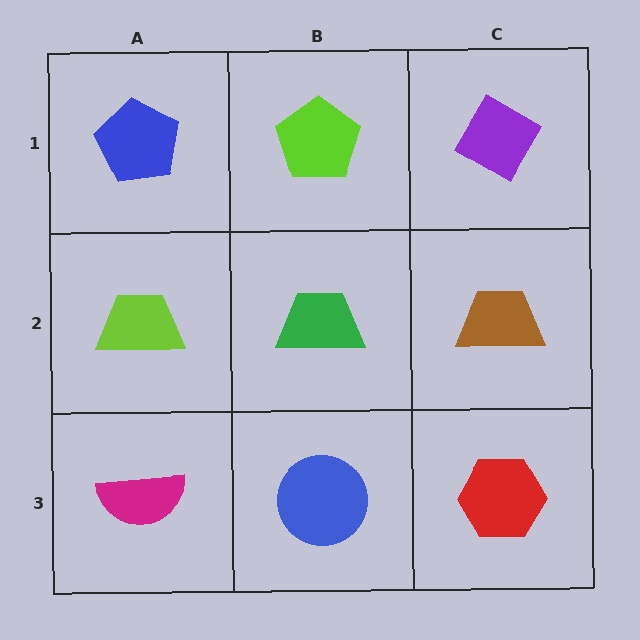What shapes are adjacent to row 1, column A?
A lime trapezoid (row 2, column A), a lime pentagon (row 1, column B).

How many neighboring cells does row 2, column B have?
4.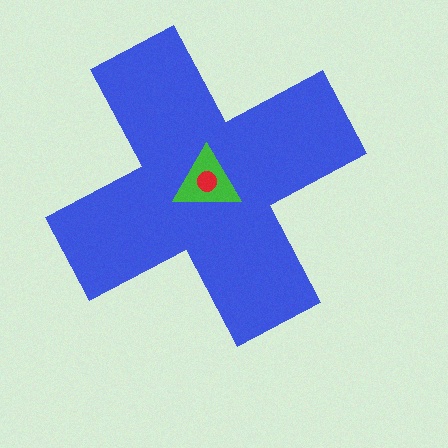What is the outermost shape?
The blue cross.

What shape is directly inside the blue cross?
The green triangle.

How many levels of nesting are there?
3.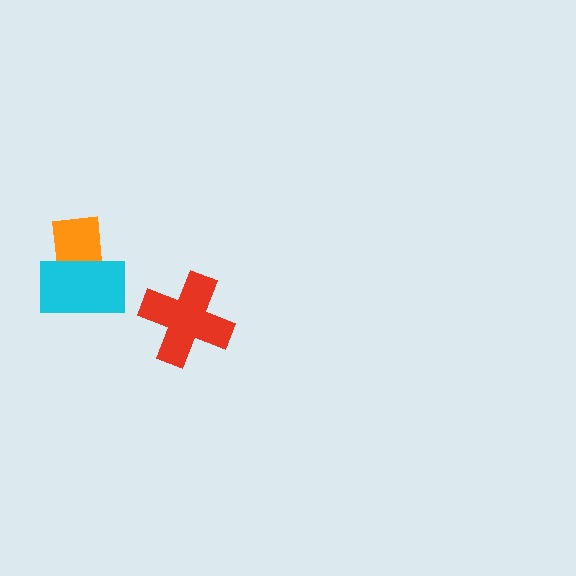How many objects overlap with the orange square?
1 object overlaps with the orange square.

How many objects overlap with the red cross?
0 objects overlap with the red cross.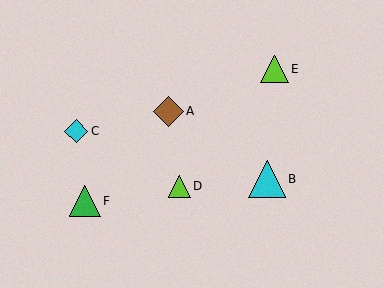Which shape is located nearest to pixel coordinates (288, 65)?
The lime triangle (labeled E) at (274, 69) is nearest to that location.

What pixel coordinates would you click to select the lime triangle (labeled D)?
Click at (179, 186) to select the lime triangle D.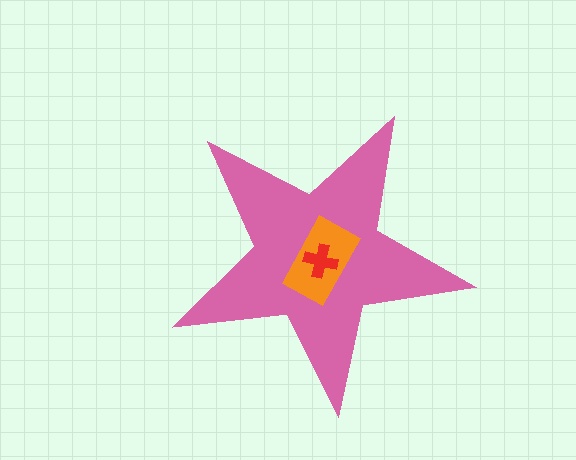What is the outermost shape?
The pink star.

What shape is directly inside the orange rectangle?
The red cross.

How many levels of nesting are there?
3.